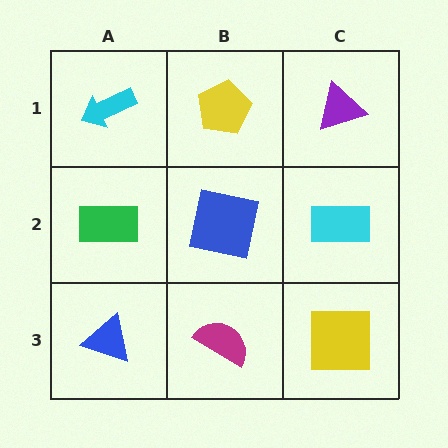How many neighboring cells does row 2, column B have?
4.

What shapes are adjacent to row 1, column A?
A green rectangle (row 2, column A), a yellow pentagon (row 1, column B).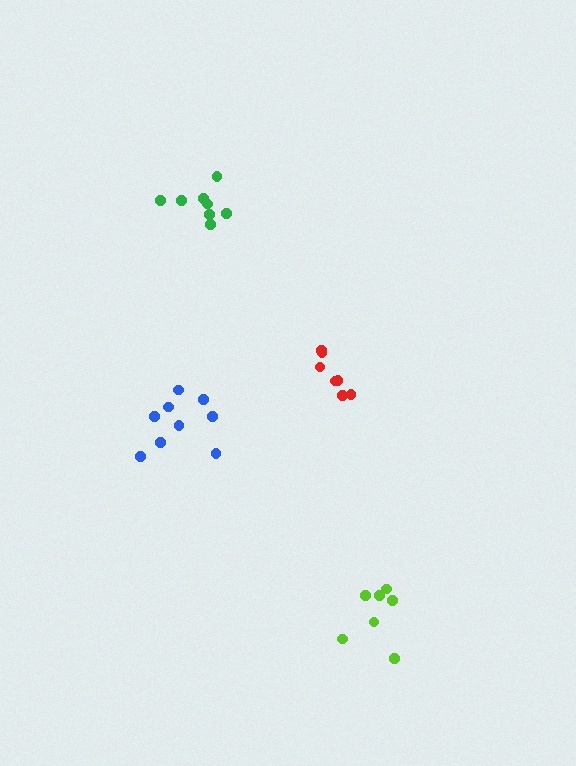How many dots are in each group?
Group 1: 7 dots, Group 2: 7 dots, Group 3: 9 dots, Group 4: 8 dots (31 total).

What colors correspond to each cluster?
The clusters are colored: lime, red, blue, green.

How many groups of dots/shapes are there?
There are 4 groups.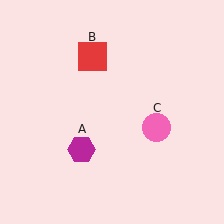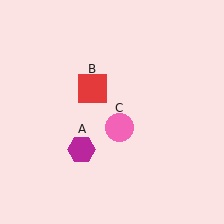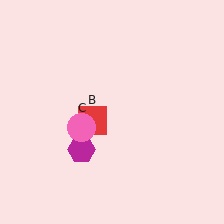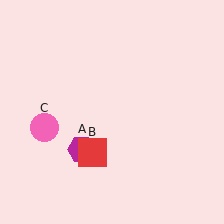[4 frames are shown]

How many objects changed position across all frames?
2 objects changed position: red square (object B), pink circle (object C).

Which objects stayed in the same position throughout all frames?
Magenta hexagon (object A) remained stationary.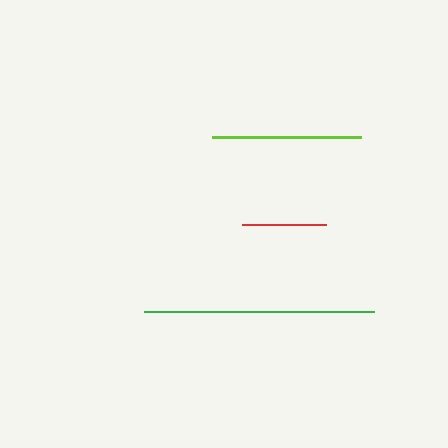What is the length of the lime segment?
The lime segment is approximately 149 pixels long.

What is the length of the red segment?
The red segment is approximately 84 pixels long.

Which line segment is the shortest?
The red line is the shortest at approximately 84 pixels.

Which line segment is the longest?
The green line is the longest at approximately 230 pixels.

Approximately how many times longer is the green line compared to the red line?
The green line is approximately 2.7 times the length of the red line.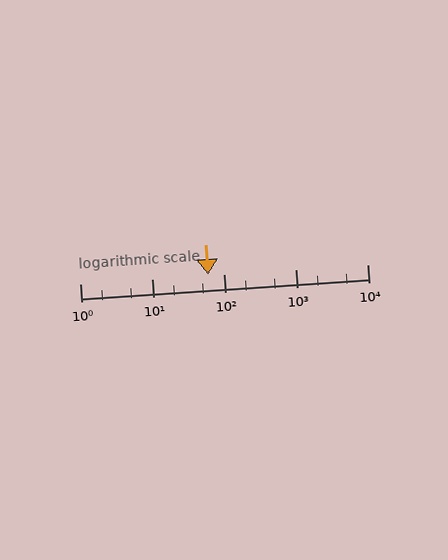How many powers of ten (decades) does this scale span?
The scale spans 4 decades, from 1 to 10000.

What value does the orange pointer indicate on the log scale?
The pointer indicates approximately 60.